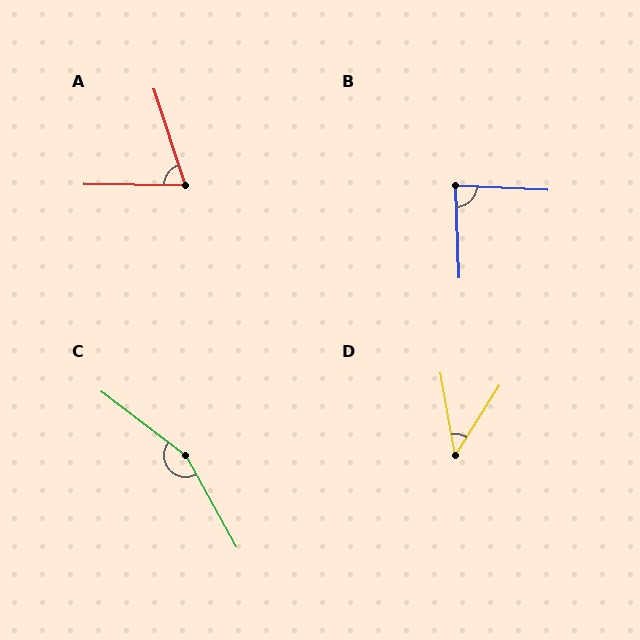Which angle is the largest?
C, at approximately 157 degrees.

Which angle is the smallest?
D, at approximately 42 degrees.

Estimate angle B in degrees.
Approximately 85 degrees.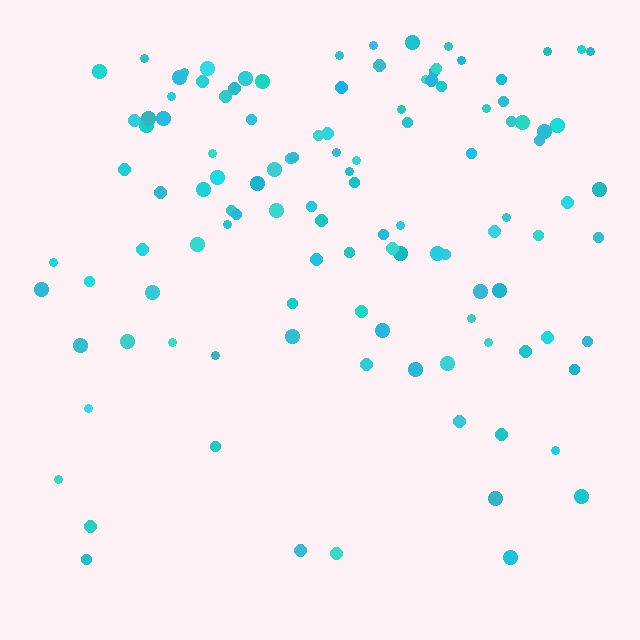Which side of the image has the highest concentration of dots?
The top.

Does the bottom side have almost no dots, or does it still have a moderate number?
Still a moderate number, just noticeably fewer than the top.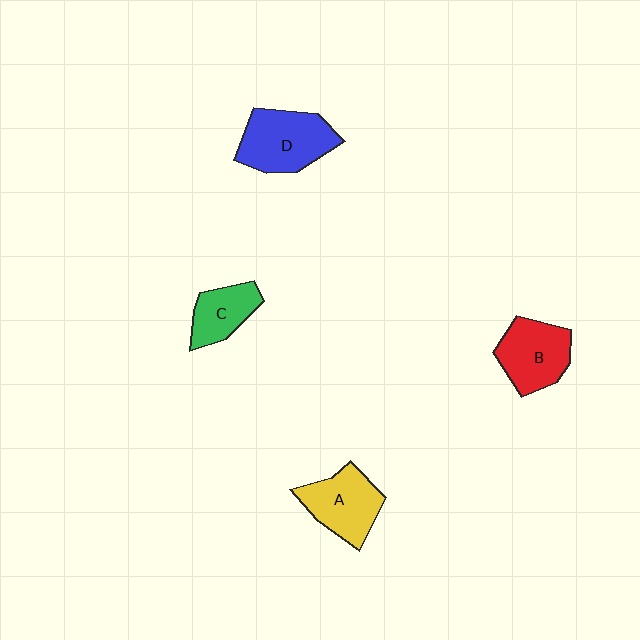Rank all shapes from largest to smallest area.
From largest to smallest: D (blue), A (yellow), B (red), C (green).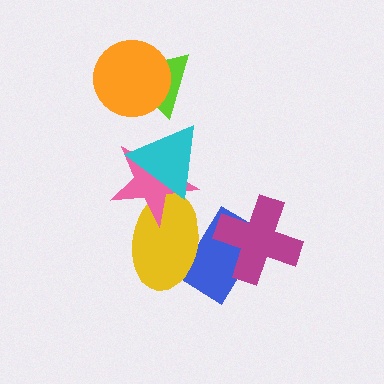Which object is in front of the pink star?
The cyan triangle is in front of the pink star.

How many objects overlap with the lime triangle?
1 object overlaps with the lime triangle.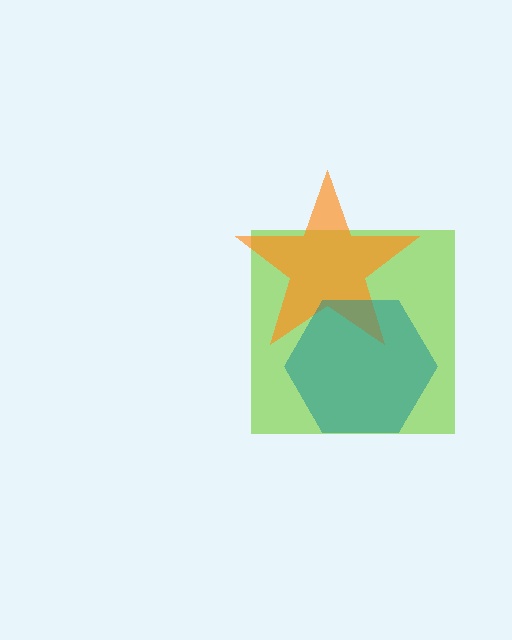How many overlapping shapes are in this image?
There are 3 overlapping shapes in the image.